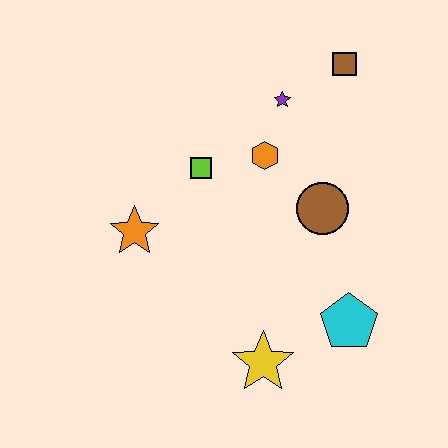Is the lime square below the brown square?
Yes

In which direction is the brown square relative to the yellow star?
The brown square is above the yellow star.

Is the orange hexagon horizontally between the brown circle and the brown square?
No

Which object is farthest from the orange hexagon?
The yellow star is farthest from the orange hexagon.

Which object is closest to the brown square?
The purple star is closest to the brown square.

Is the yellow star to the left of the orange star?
No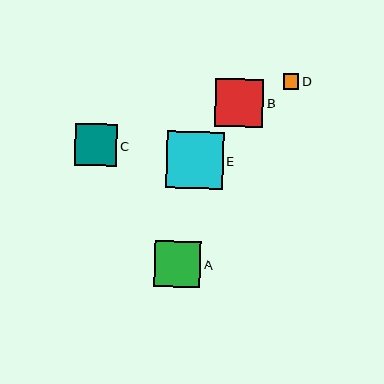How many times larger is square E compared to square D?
Square E is approximately 3.7 times the size of square D.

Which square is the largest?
Square E is the largest with a size of approximately 57 pixels.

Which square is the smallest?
Square D is the smallest with a size of approximately 16 pixels.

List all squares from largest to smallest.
From largest to smallest: E, B, A, C, D.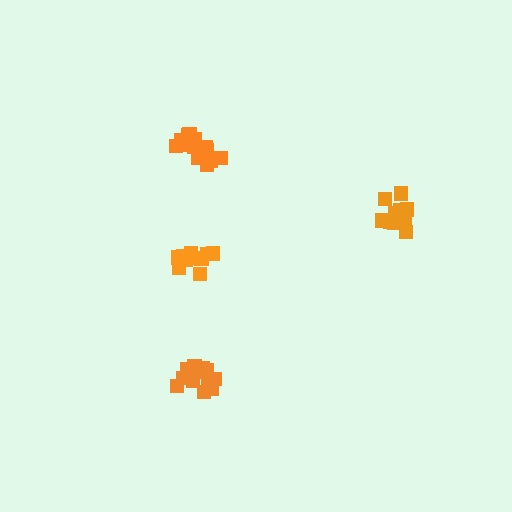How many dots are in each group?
Group 1: 10 dots, Group 2: 16 dots, Group 3: 11 dots, Group 4: 14 dots (51 total).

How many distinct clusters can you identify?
There are 4 distinct clusters.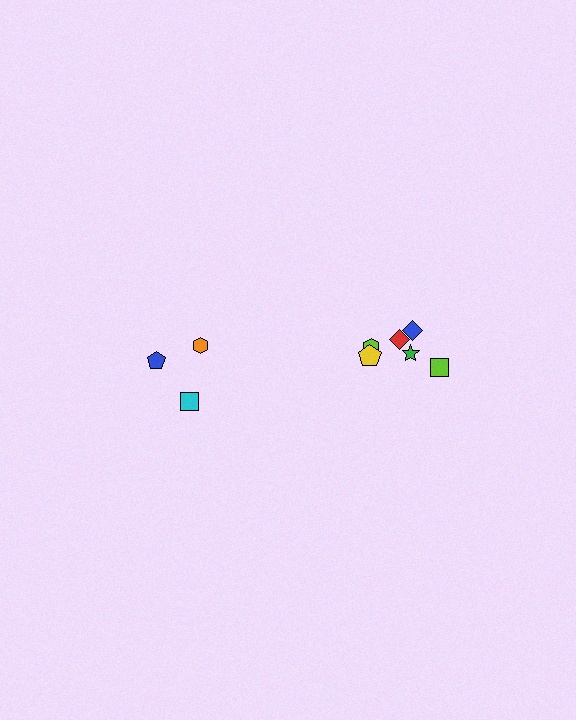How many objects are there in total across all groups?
There are 9 objects.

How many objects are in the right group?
There are 6 objects.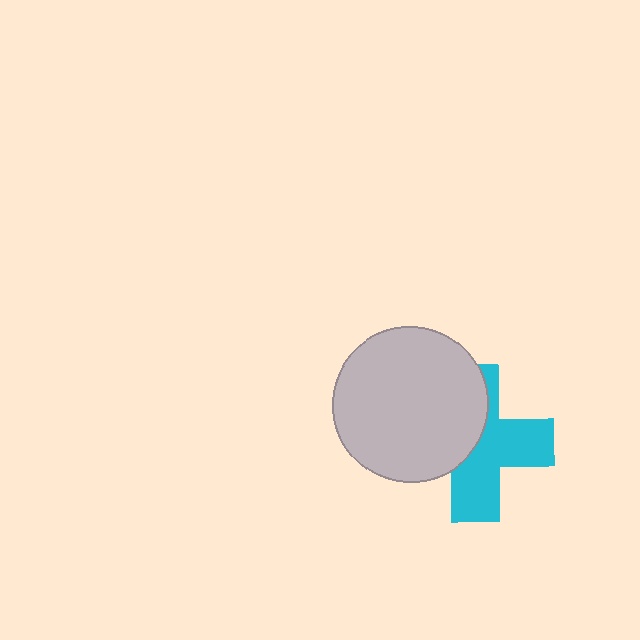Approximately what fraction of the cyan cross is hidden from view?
Roughly 46% of the cyan cross is hidden behind the light gray circle.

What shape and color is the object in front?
The object in front is a light gray circle.